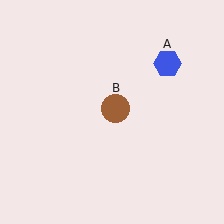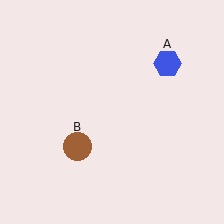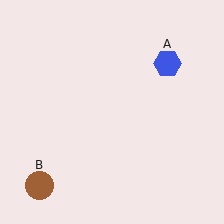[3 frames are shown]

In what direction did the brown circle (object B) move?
The brown circle (object B) moved down and to the left.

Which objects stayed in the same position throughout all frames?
Blue hexagon (object A) remained stationary.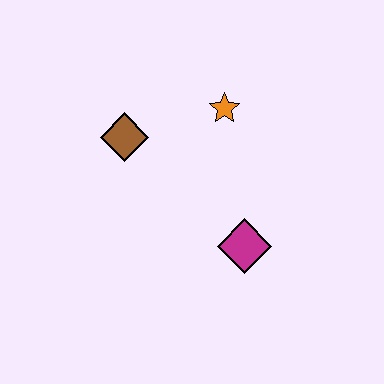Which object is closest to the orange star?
The brown diamond is closest to the orange star.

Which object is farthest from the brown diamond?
The magenta diamond is farthest from the brown diamond.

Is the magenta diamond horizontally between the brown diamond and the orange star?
No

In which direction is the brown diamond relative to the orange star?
The brown diamond is to the left of the orange star.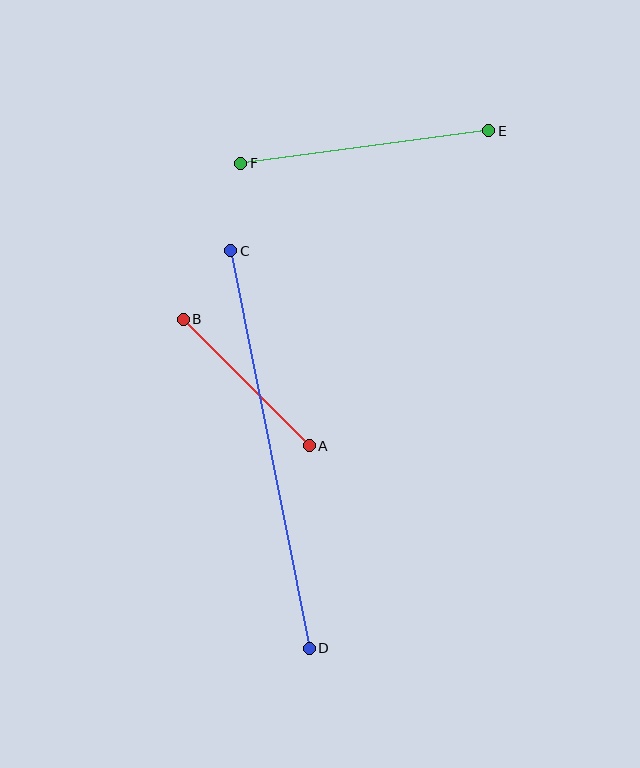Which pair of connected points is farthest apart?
Points C and D are farthest apart.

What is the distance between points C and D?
The distance is approximately 405 pixels.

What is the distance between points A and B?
The distance is approximately 179 pixels.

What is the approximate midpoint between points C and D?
The midpoint is at approximately (270, 449) pixels.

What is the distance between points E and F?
The distance is approximately 250 pixels.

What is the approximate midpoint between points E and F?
The midpoint is at approximately (365, 147) pixels.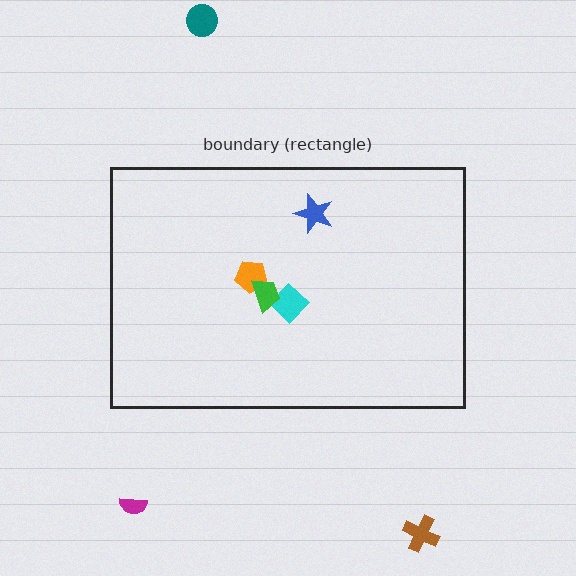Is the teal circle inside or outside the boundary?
Outside.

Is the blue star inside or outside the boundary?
Inside.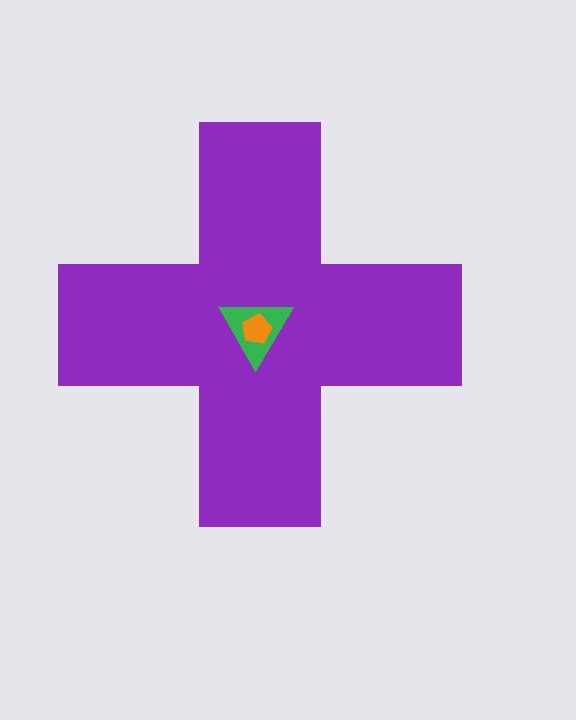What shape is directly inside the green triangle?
The orange pentagon.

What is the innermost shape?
The orange pentagon.